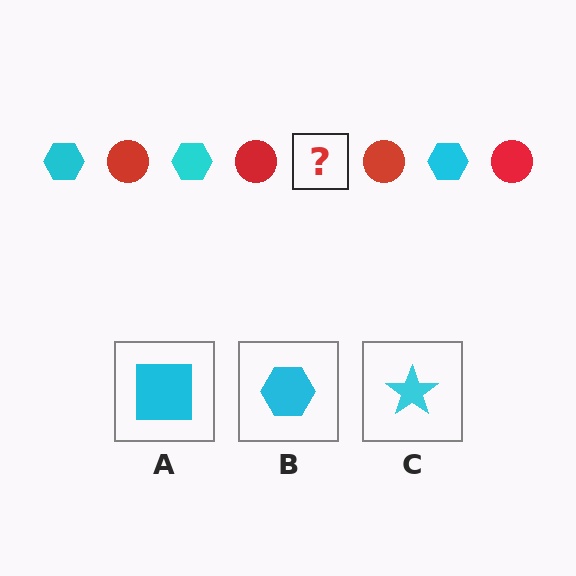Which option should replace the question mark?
Option B.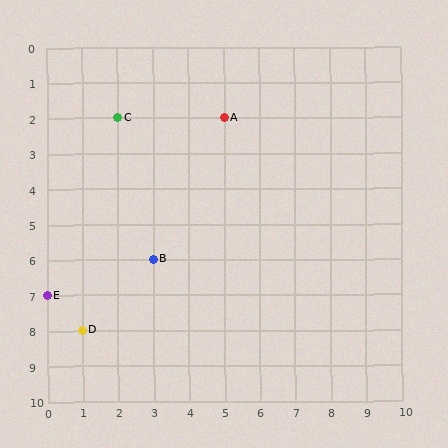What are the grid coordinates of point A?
Point A is at grid coordinates (5, 2).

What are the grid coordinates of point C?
Point C is at grid coordinates (2, 2).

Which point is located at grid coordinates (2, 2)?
Point C is at (2, 2).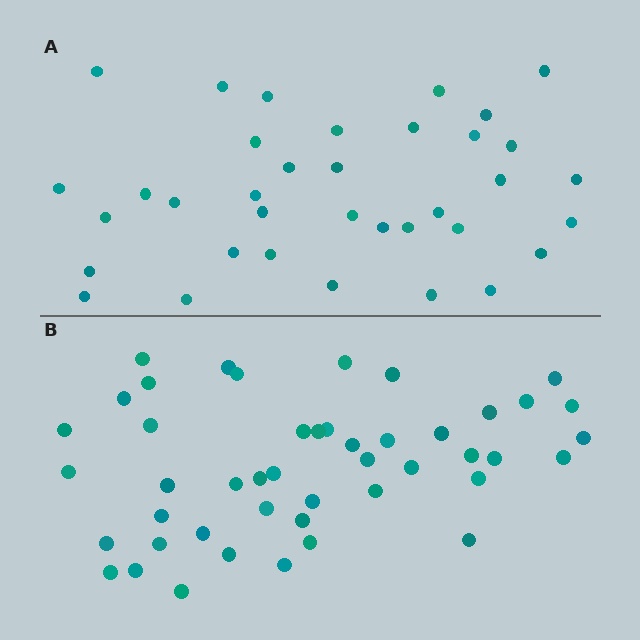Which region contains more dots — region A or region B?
Region B (the bottom region) has more dots.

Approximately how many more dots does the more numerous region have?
Region B has roughly 10 or so more dots than region A.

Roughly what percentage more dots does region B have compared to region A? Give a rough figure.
About 30% more.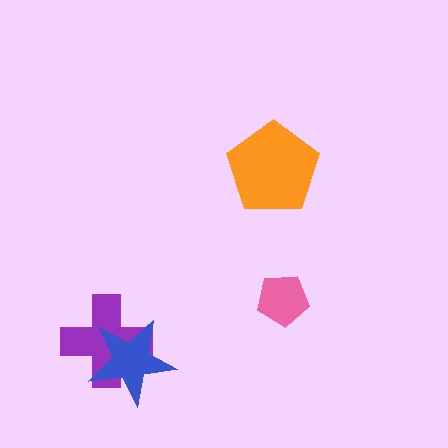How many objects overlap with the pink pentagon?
0 objects overlap with the pink pentagon.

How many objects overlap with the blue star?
1 object overlaps with the blue star.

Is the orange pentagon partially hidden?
No, no other shape covers it.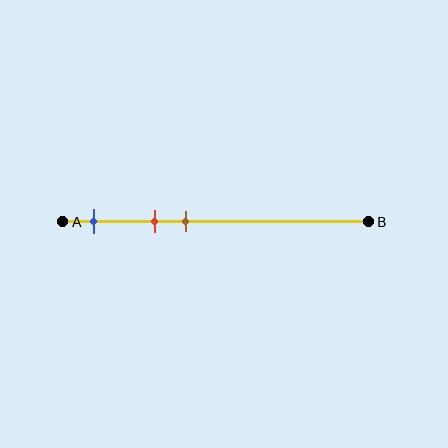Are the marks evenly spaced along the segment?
Yes, the marks are approximately evenly spaced.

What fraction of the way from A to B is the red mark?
The red mark is approximately 30% (0.3) of the way from A to B.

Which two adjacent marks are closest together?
The red and brown marks are the closest adjacent pair.